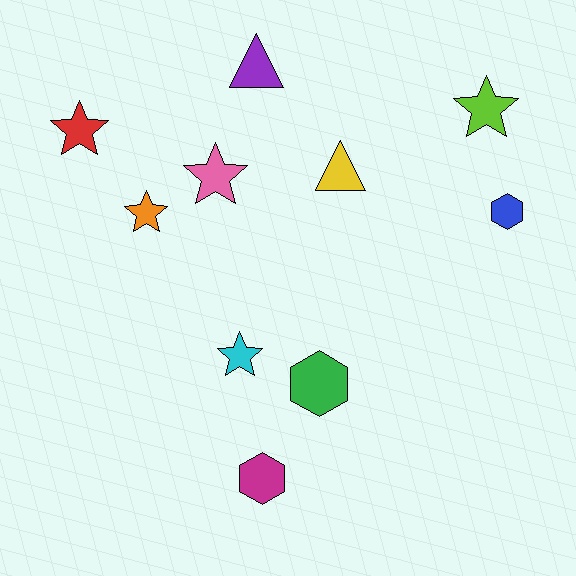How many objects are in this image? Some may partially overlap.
There are 10 objects.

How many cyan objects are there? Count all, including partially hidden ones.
There is 1 cyan object.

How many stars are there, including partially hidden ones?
There are 5 stars.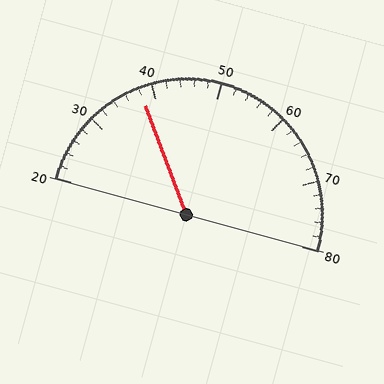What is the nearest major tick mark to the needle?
The nearest major tick mark is 40.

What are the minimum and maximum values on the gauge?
The gauge ranges from 20 to 80.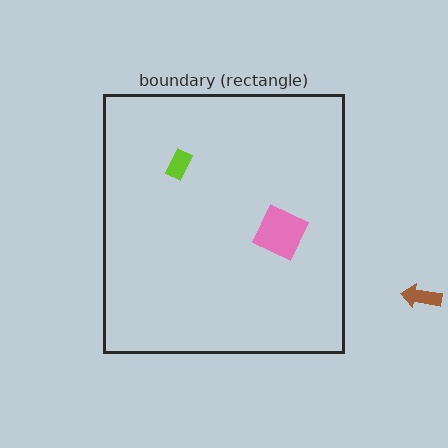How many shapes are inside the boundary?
2 inside, 1 outside.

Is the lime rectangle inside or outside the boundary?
Inside.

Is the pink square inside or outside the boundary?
Inside.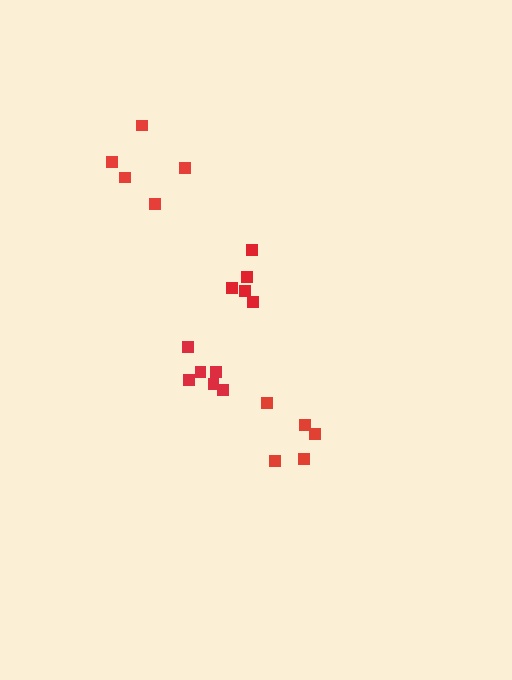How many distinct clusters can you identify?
There are 4 distinct clusters.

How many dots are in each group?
Group 1: 5 dots, Group 2: 5 dots, Group 3: 5 dots, Group 4: 7 dots (22 total).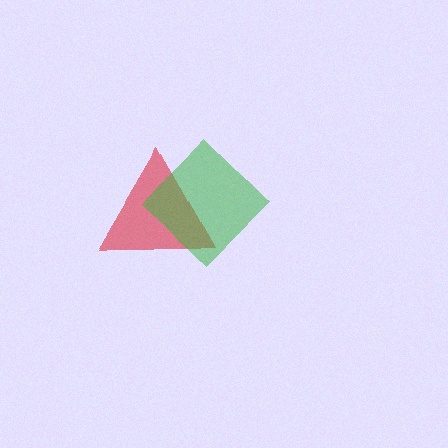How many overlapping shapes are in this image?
There are 2 overlapping shapes in the image.